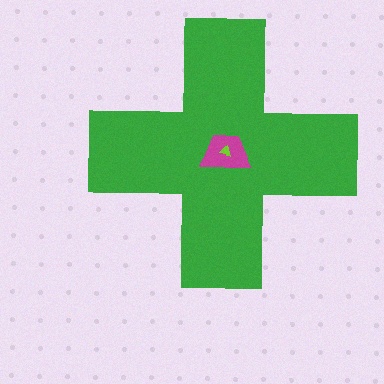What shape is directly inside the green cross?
The magenta trapezoid.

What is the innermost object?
The lime triangle.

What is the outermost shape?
The green cross.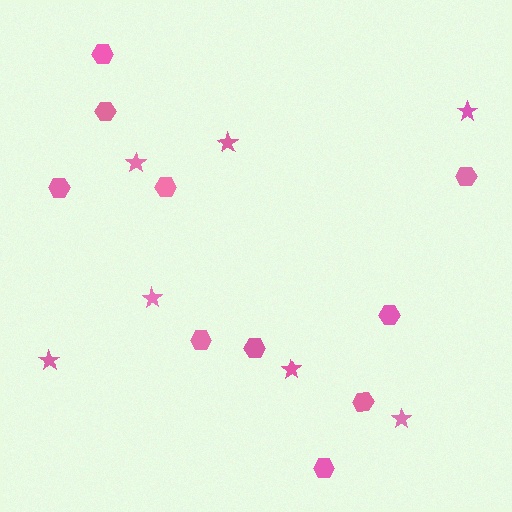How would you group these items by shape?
There are 2 groups: one group of hexagons (10) and one group of stars (7).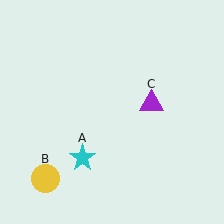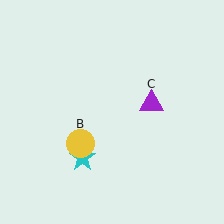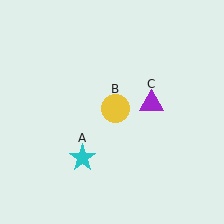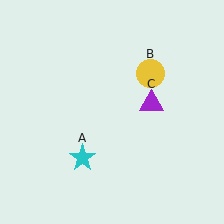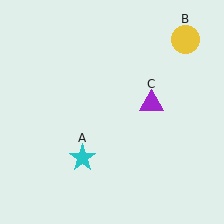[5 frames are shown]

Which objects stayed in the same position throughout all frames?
Cyan star (object A) and purple triangle (object C) remained stationary.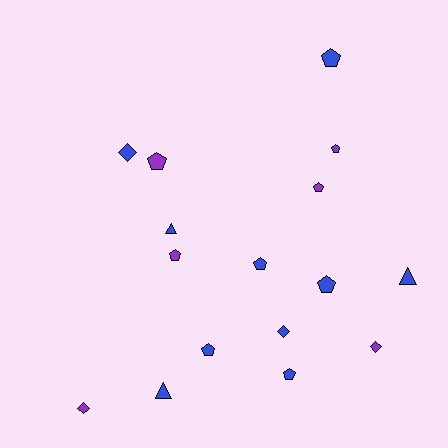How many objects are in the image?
There are 16 objects.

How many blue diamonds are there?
There are 2 blue diamonds.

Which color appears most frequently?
Blue, with 10 objects.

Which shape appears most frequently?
Pentagon, with 9 objects.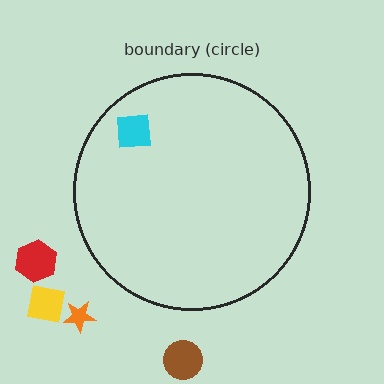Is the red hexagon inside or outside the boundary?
Outside.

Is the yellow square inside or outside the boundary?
Outside.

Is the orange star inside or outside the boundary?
Outside.